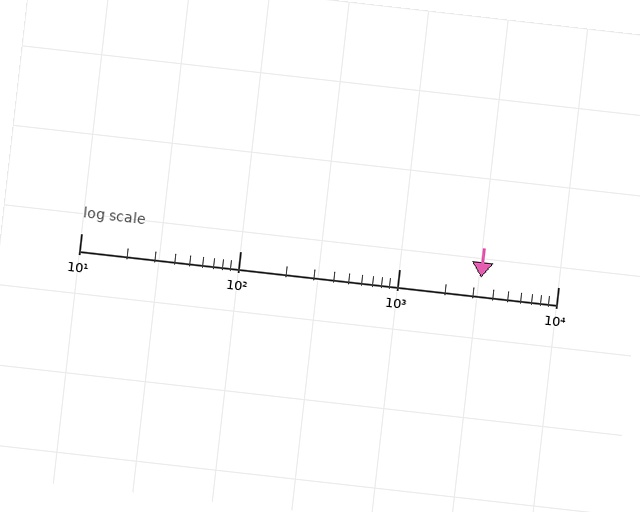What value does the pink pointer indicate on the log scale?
The pointer indicates approximately 3300.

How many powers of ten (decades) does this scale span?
The scale spans 3 decades, from 10 to 10000.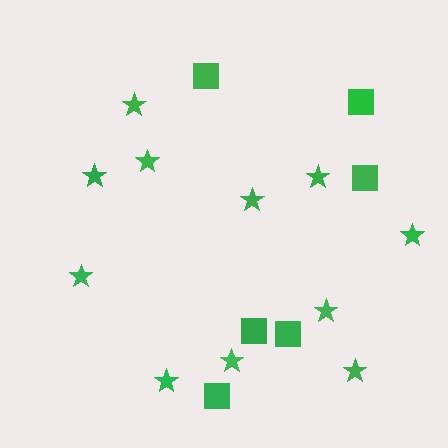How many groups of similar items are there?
There are 2 groups: one group of squares (6) and one group of stars (11).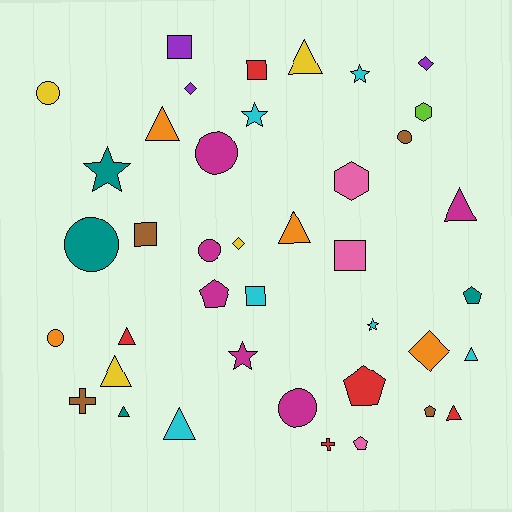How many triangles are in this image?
There are 10 triangles.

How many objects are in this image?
There are 40 objects.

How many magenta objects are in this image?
There are 6 magenta objects.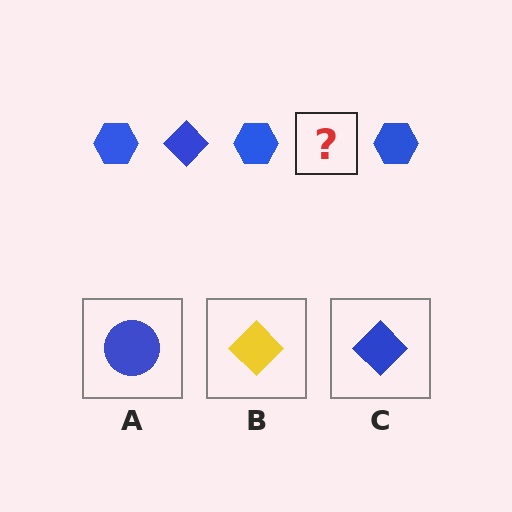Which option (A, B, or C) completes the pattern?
C.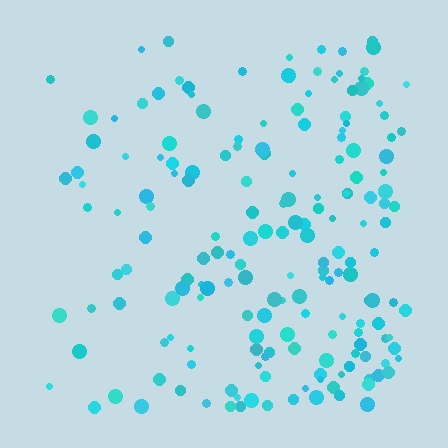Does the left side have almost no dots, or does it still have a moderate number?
Still a moderate number, just noticeably fewer than the right.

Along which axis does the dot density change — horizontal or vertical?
Horizontal.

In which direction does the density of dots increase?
From left to right, with the right side densest.